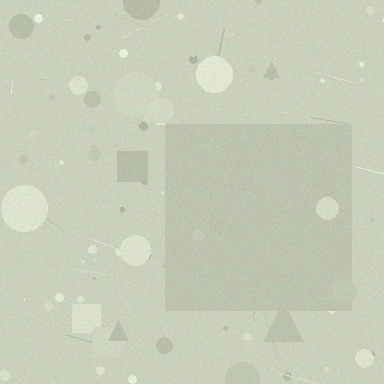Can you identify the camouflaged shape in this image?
The camouflaged shape is a square.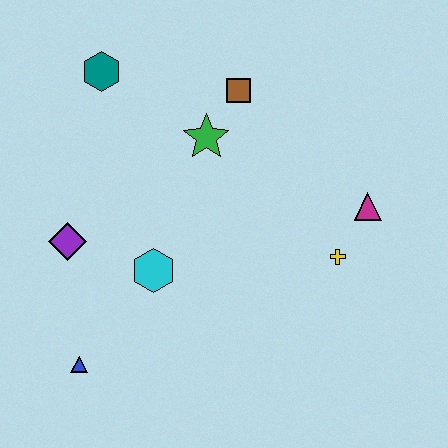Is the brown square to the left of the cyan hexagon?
No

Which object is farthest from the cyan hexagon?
The magenta triangle is farthest from the cyan hexagon.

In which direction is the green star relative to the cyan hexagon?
The green star is above the cyan hexagon.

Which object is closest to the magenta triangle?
The yellow cross is closest to the magenta triangle.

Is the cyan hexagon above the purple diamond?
No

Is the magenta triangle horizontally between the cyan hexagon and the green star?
No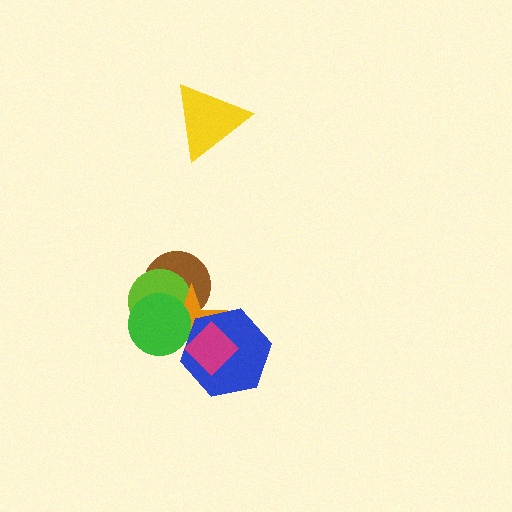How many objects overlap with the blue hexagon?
2 objects overlap with the blue hexagon.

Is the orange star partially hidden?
Yes, it is partially covered by another shape.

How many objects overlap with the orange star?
5 objects overlap with the orange star.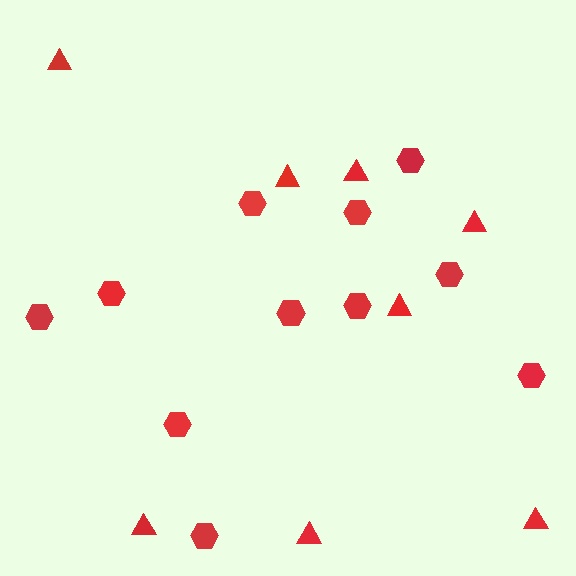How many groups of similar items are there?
There are 2 groups: one group of hexagons (11) and one group of triangles (8).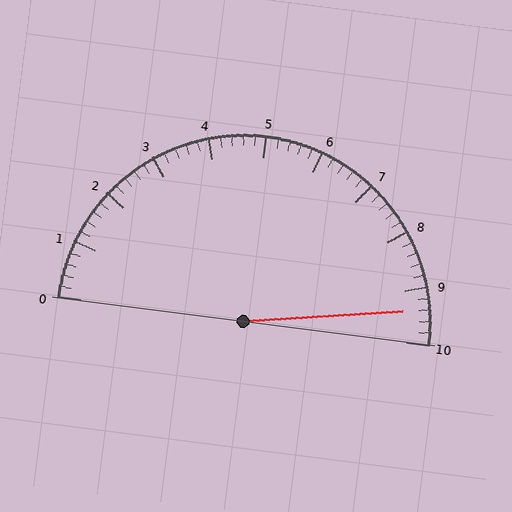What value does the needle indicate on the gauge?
The needle indicates approximately 9.4.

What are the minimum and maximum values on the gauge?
The gauge ranges from 0 to 10.